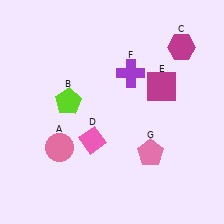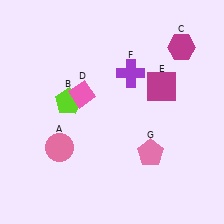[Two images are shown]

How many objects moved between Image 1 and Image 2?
1 object moved between the two images.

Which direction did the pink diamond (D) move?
The pink diamond (D) moved up.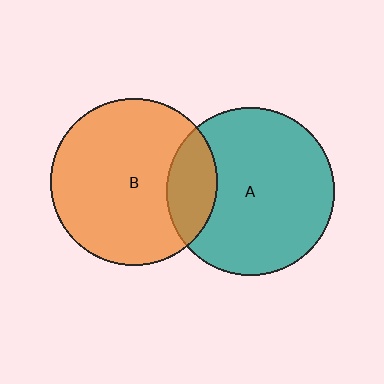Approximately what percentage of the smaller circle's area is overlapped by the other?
Approximately 20%.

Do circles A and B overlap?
Yes.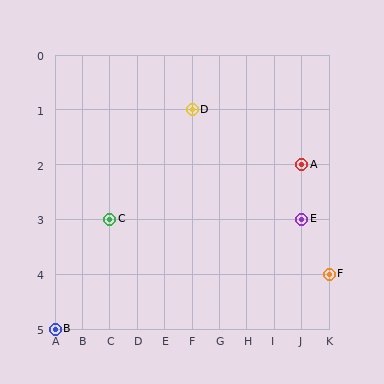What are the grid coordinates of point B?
Point B is at grid coordinates (A, 5).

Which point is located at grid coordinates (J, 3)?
Point E is at (J, 3).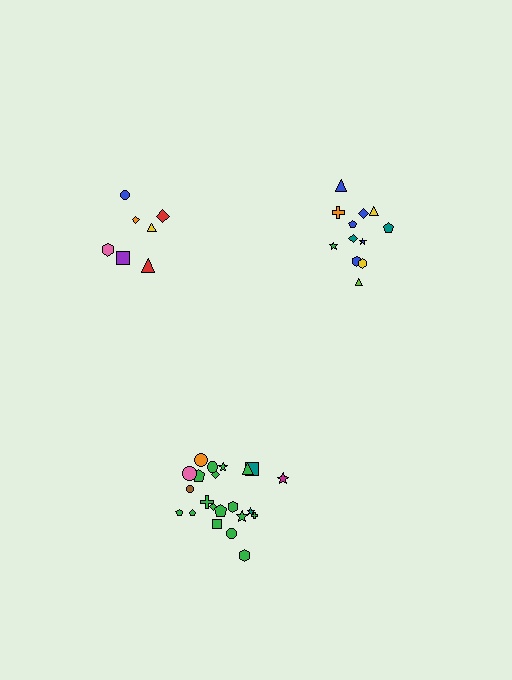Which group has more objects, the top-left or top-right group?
The top-right group.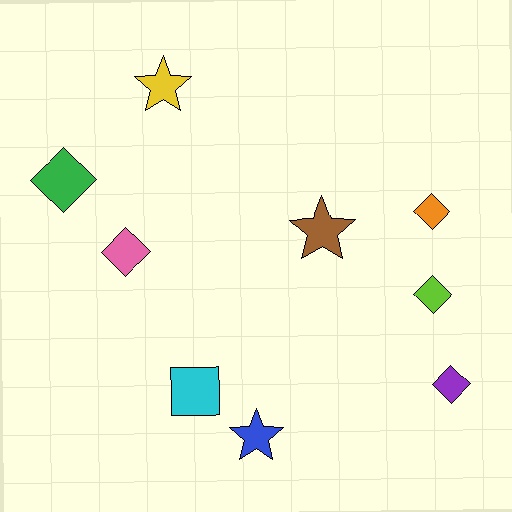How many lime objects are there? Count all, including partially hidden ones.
There is 1 lime object.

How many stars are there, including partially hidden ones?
There are 3 stars.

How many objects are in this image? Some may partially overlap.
There are 9 objects.